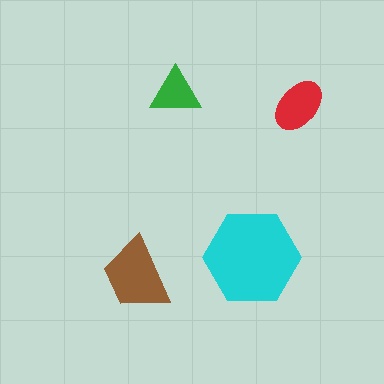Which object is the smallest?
The green triangle.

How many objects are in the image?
There are 4 objects in the image.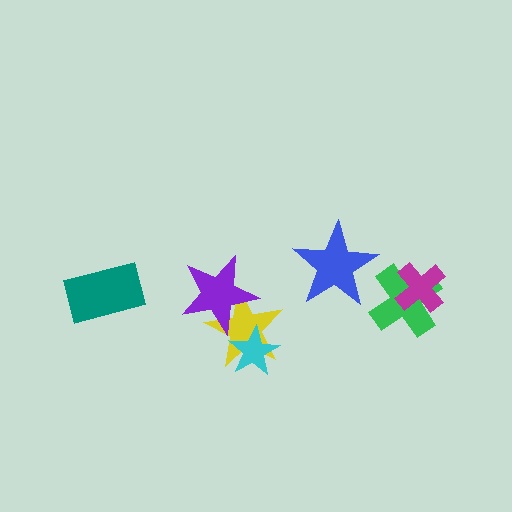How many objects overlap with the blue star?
0 objects overlap with the blue star.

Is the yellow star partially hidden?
Yes, it is partially covered by another shape.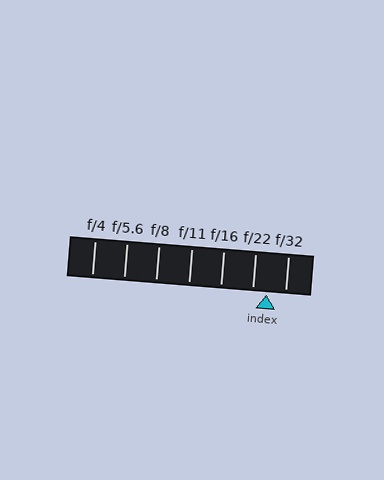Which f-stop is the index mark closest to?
The index mark is closest to f/22.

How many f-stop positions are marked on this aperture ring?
There are 7 f-stop positions marked.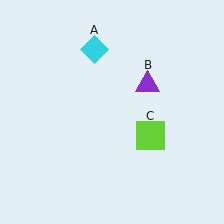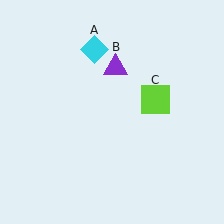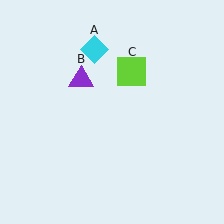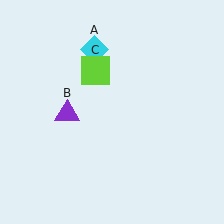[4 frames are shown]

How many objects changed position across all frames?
2 objects changed position: purple triangle (object B), lime square (object C).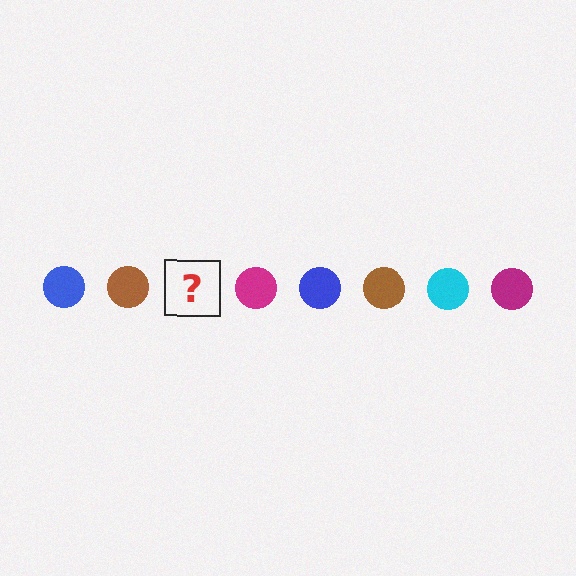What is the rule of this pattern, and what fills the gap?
The rule is that the pattern cycles through blue, brown, cyan, magenta circles. The gap should be filled with a cyan circle.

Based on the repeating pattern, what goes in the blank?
The blank should be a cyan circle.